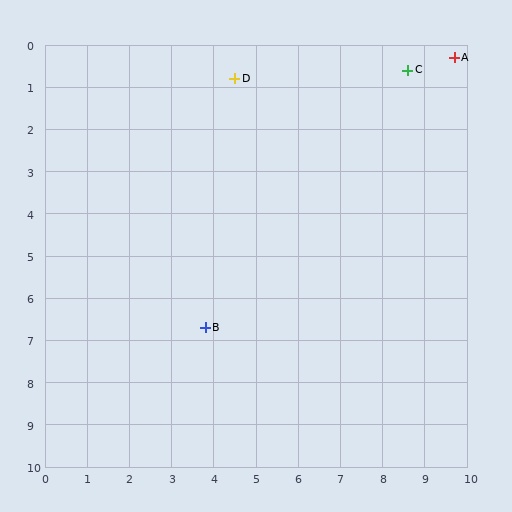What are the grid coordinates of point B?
Point B is at approximately (3.8, 6.7).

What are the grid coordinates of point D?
Point D is at approximately (4.5, 0.8).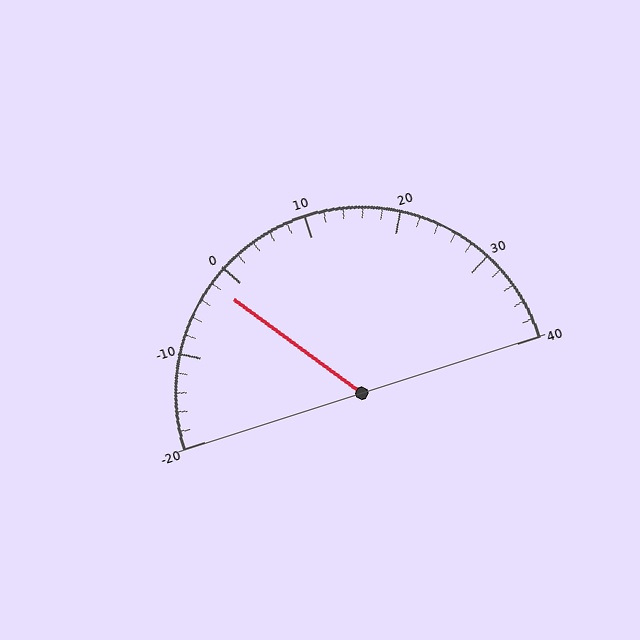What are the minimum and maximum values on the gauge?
The gauge ranges from -20 to 40.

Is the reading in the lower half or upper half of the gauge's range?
The reading is in the lower half of the range (-20 to 40).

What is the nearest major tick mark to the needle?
The nearest major tick mark is 0.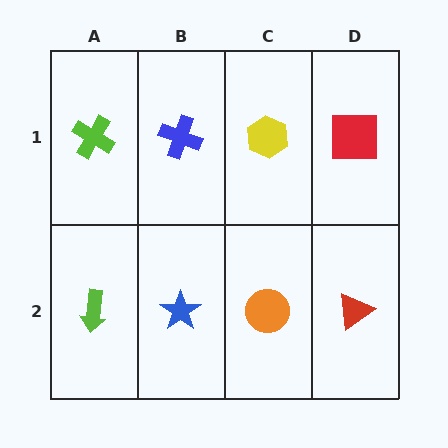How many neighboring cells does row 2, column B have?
3.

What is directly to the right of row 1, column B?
A yellow hexagon.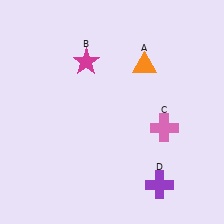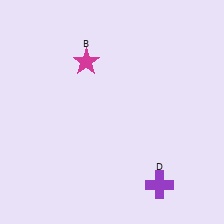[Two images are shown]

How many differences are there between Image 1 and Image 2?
There are 2 differences between the two images.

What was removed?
The orange triangle (A), the pink cross (C) were removed in Image 2.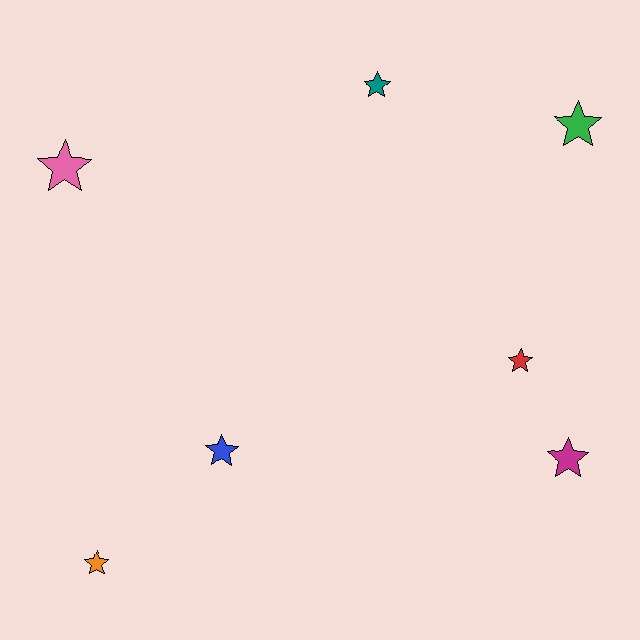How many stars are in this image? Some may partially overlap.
There are 7 stars.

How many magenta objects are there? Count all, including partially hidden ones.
There is 1 magenta object.